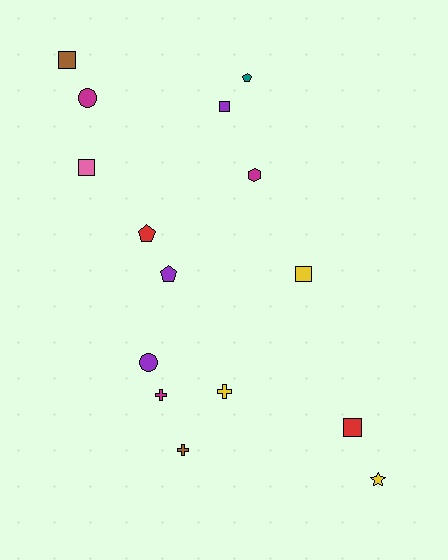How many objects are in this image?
There are 15 objects.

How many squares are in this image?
There are 5 squares.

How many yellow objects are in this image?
There are 3 yellow objects.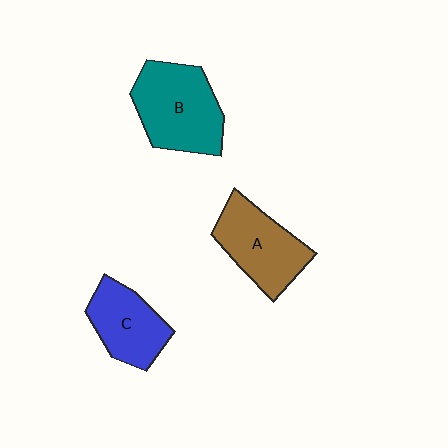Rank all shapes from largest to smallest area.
From largest to smallest: B (teal), A (brown), C (blue).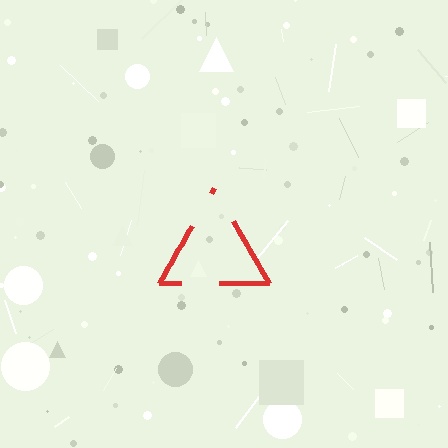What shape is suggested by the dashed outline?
The dashed outline suggests a triangle.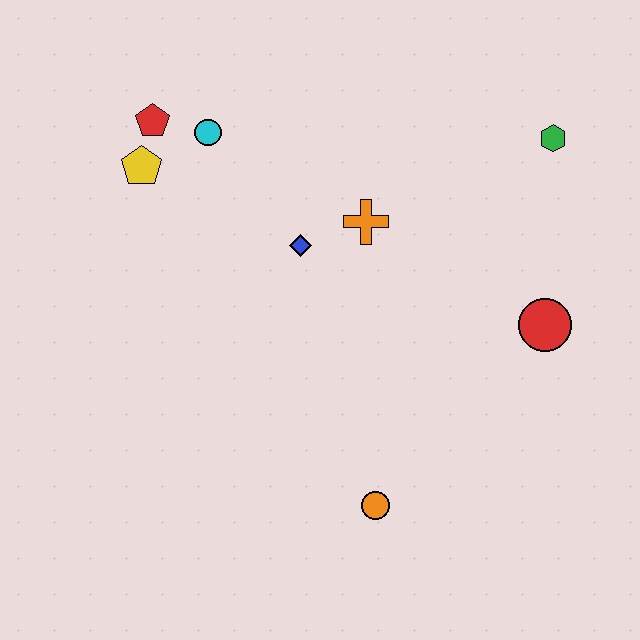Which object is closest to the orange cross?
The blue diamond is closest to the orange cross.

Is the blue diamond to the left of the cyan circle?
No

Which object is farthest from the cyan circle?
The orange circle is farthest from the cyan circle.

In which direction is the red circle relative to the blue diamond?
The red circle is to the right of the blue diamond.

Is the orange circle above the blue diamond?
No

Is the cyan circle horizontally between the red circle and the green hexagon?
No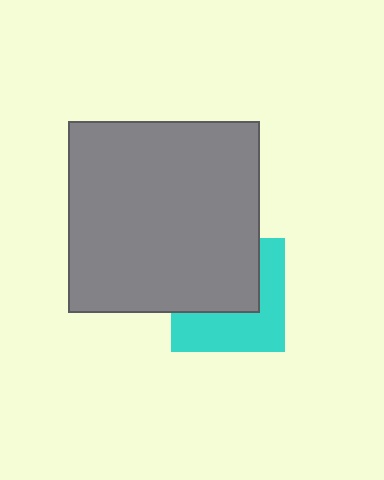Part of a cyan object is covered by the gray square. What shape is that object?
It is a square.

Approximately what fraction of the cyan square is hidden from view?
Roughly 51% of the cyan square is hidden behind the gray square.